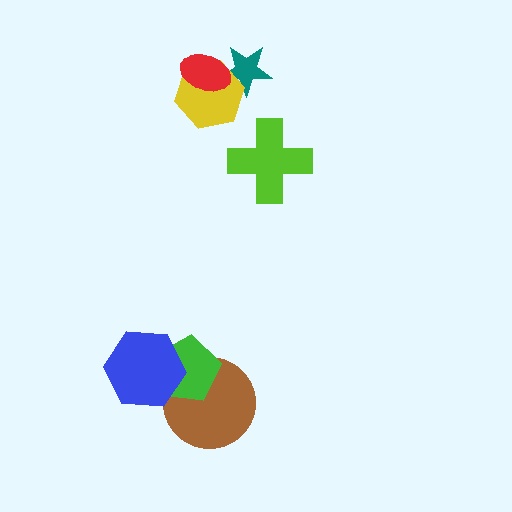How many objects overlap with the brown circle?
2 objects overlap with the brown circle.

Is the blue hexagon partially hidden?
No, no other shape covers it.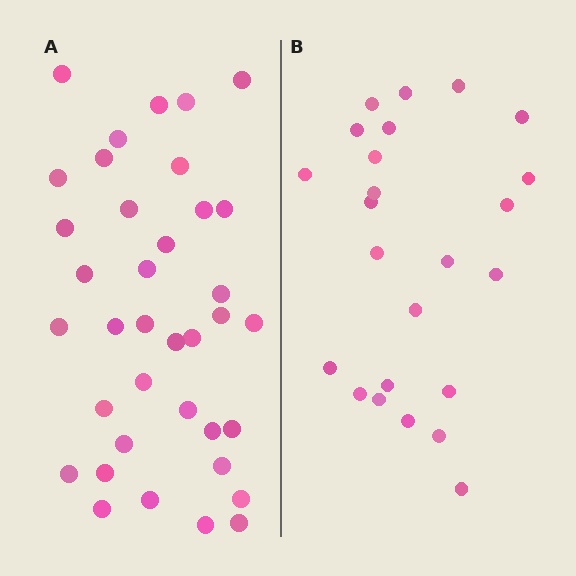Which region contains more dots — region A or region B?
Region A (the left region) has more dots.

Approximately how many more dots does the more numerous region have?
Region A has approximately 15 more dots than region B.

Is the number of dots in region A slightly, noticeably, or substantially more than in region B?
Region A has substantially more. The ratio is roughly 1.5 to 1.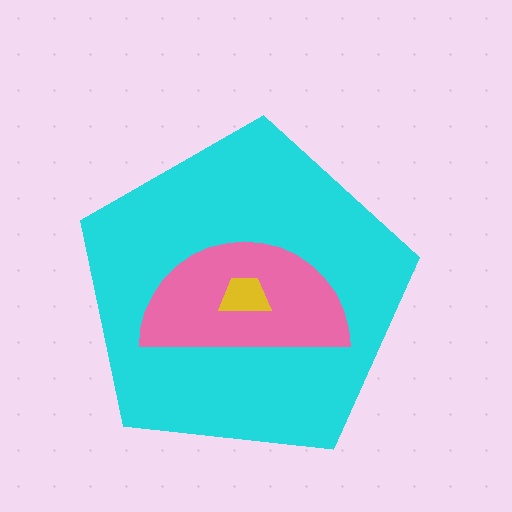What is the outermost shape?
The cyan pentagon.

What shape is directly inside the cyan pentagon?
The pink semicircle.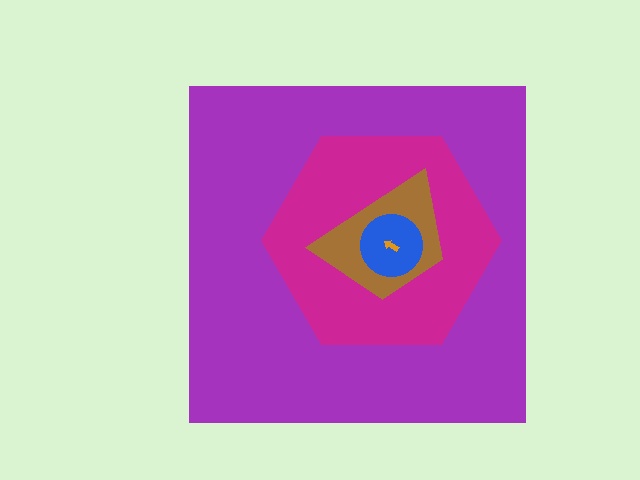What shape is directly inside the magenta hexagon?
The brown trapezoid.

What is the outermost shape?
The purple square.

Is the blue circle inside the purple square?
Yes.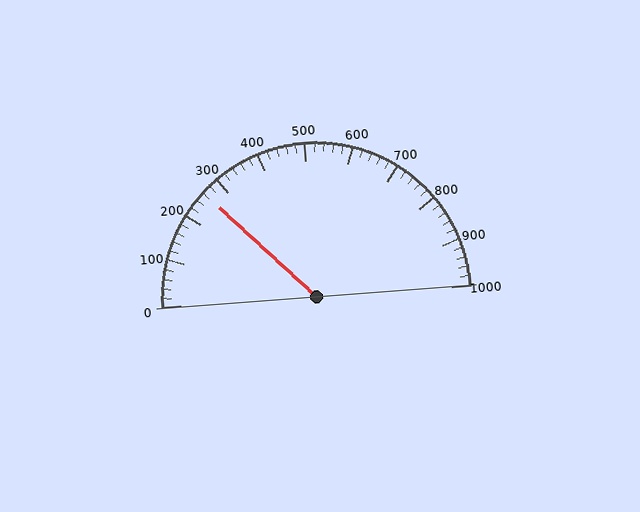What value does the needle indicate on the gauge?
The needle indicates approximately 260.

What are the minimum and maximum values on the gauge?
The gauge ranges from 0 to 1000.